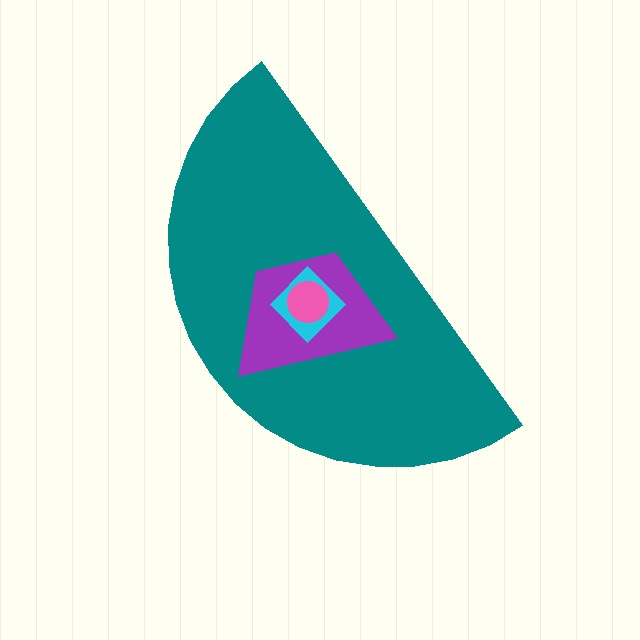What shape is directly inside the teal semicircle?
The purple trapezoid.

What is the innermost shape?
The pink circle.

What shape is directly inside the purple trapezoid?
The cyan diamond.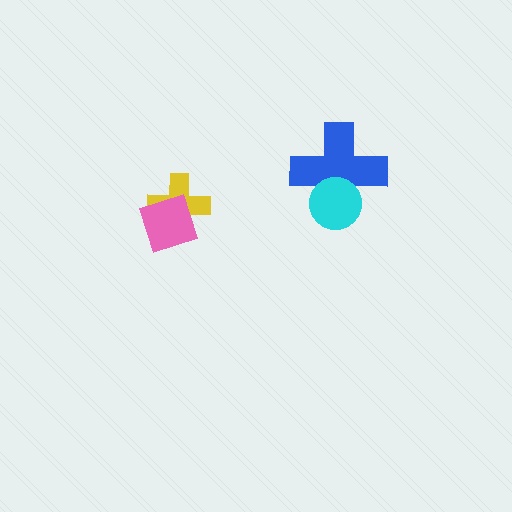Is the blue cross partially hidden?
Yes, it is partially covered by another shape.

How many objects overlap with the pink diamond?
1 object overlaps with the pink diamond.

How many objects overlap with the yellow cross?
1 object overlaps with the yellow cross.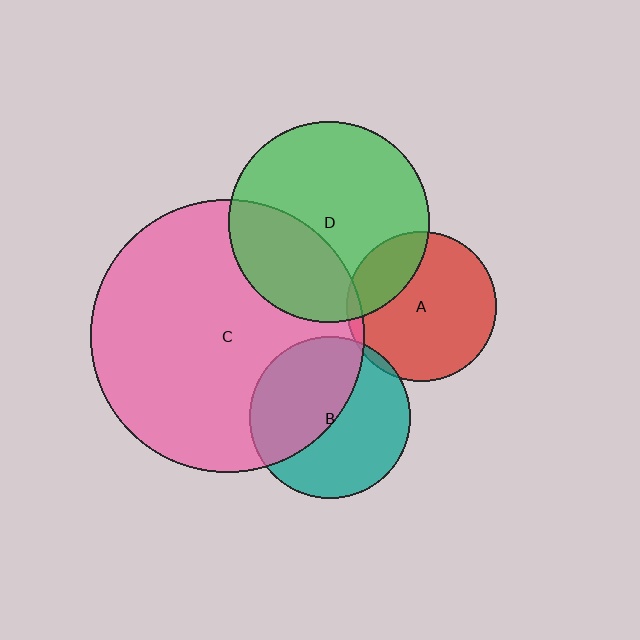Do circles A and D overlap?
Yes.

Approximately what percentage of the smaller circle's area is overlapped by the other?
Approximately 25%.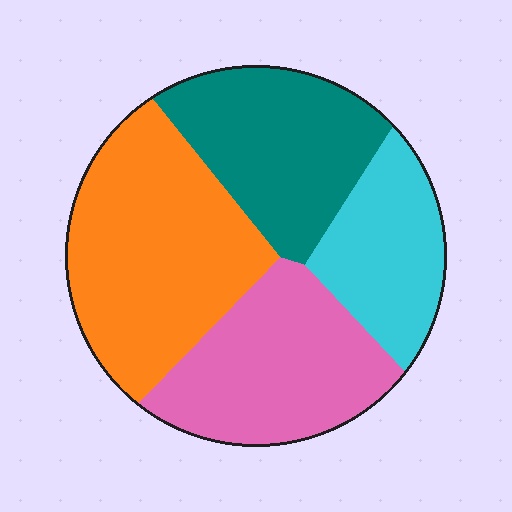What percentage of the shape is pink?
Pink takes up about one quarter (1/4) of the shape.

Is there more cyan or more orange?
Orange.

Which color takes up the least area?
Cyan, at roughly 15%.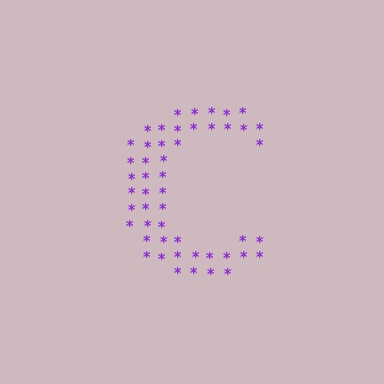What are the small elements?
The small elements are asterisks.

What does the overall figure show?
The overall figure shows the letter C.